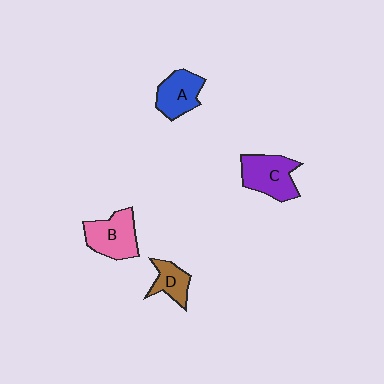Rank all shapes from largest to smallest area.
From largest to smallest: C (purple), B (pink), A (blue), D (brown).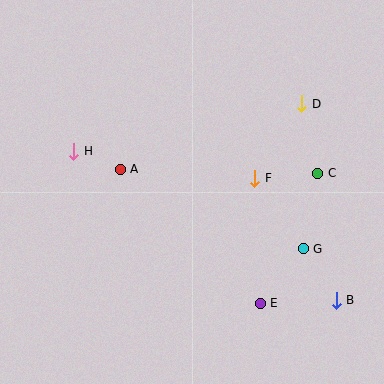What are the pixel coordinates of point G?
Point G is at (303, 249).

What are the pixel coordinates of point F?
Point F is at (255, 178).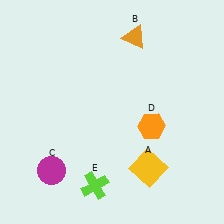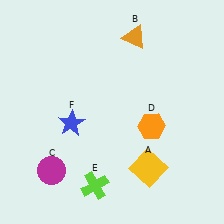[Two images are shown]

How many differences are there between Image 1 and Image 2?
There is 1 difference between the two images.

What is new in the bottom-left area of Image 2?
A blue star (F) was added in the bottom-left area of Image 2.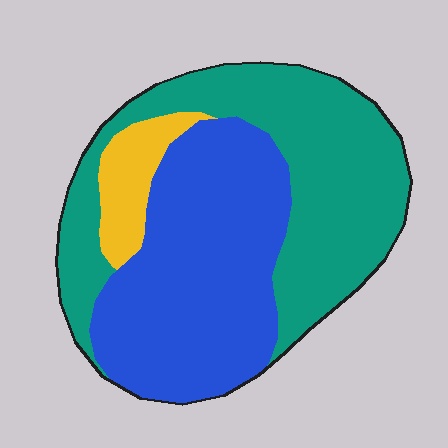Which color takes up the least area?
Yellow, at roughly 10%.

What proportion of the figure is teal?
Teal covers roughly 45% of the figure.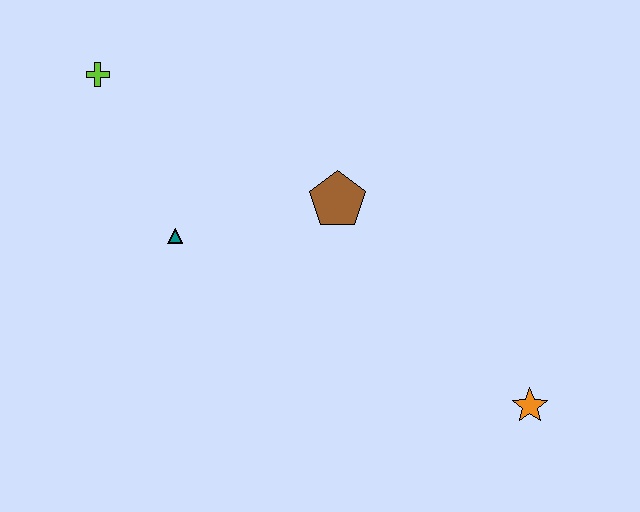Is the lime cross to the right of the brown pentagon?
No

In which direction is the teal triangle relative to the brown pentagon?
The teal triangle is to the left of the brown pentagon.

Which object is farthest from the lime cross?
The orange star is farthest from the lime cross.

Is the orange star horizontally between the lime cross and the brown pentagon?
No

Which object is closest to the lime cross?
The teal triangle is closest to the lime cross.